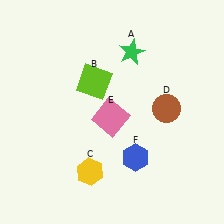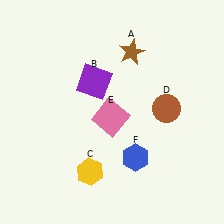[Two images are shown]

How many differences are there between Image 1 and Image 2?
There are 2 differences between the two images.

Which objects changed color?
A changed from green to brown. B changed from lime to purple.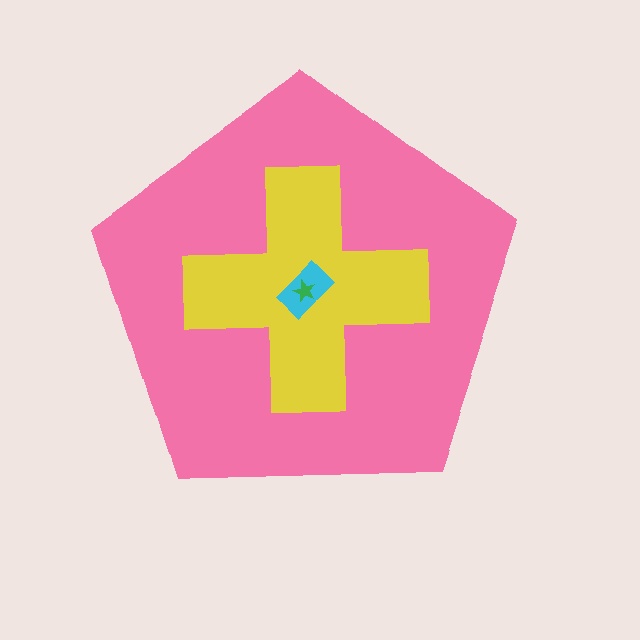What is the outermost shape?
The pink pentagon.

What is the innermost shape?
The green star.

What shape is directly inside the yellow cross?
The cyan rectangle.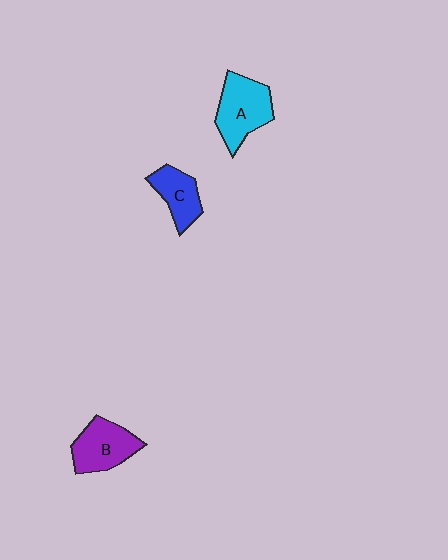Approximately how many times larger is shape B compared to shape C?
Approximately 1.3 times.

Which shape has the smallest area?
Shape C (blue).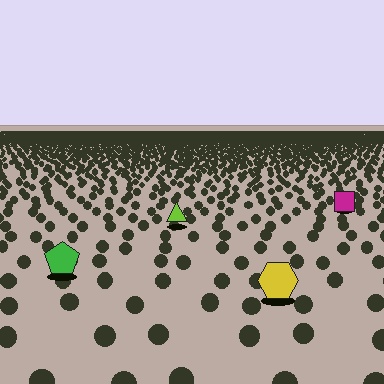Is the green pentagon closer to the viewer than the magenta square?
Yes. The green pentagon is closer — you can tell from the texture gradient: the ground texture is coarser near it.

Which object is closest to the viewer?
The yellow hexagon is closest. The texture marks near it are larger and more spread out.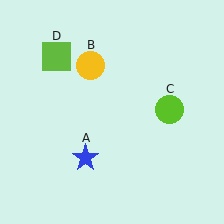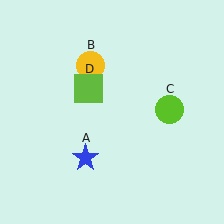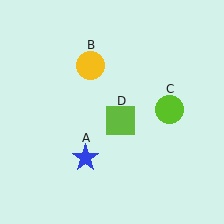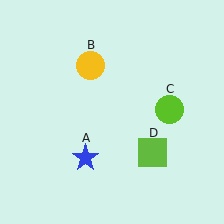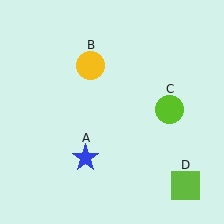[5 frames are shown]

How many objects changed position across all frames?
1 object changed position: lime square (object D).